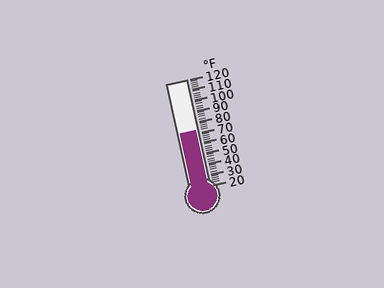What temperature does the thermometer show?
The thermometer shows approximately 72°F.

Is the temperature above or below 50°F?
The temperature is above 50°F.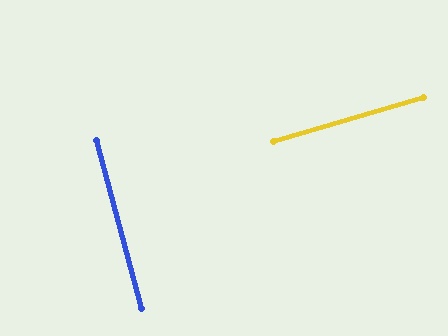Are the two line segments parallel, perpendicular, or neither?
Perpendicular — they meet at approximately 89°.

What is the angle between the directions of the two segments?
Approximately 89 degrees.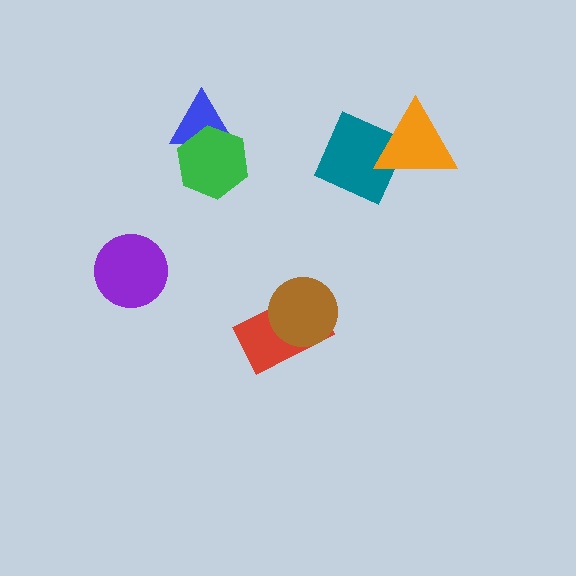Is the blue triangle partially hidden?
Yes, it is partially covered by another shape.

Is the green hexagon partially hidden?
No, no other shape covers it.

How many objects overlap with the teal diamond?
1 object overlaps with the teal diamond.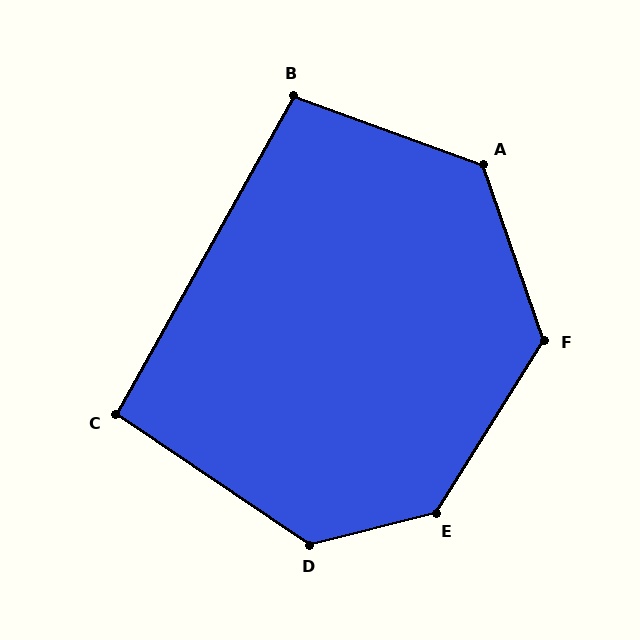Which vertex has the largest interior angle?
E, at approximately 136 degrees.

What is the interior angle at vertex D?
Approximately 132 degrees (obtuse).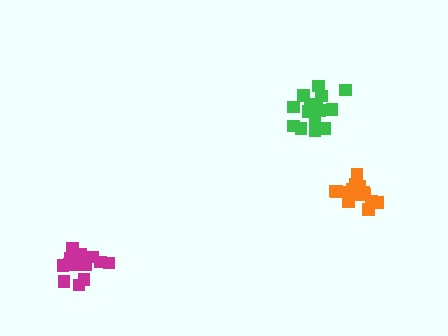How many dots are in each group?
Group 1: 16 dots, Group 2: 15 dots, Group 3: 15 dots (46 total).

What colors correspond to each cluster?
The clusters are colored: green, orange, magenta.